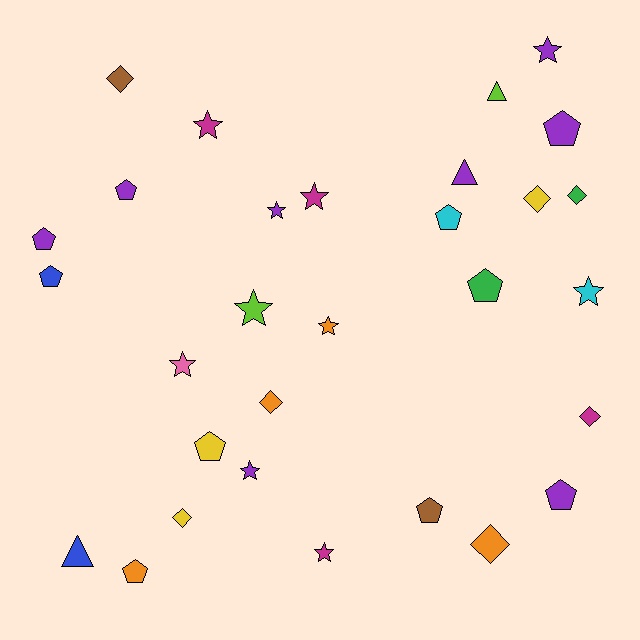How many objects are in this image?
There are 30 objects.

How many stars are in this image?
There are 10 stars.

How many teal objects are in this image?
There are no teal objects.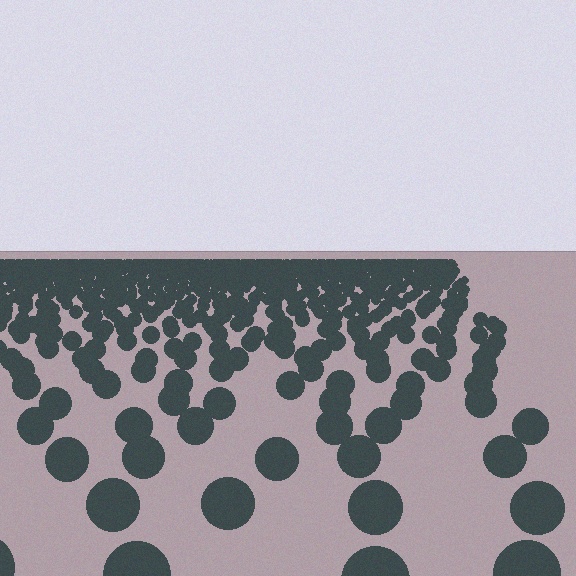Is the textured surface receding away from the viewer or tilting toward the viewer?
The surface is receding away from the viewer. Texture elements get smaller and denser toward the top.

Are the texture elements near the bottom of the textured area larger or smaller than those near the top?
Larger. Near the bottom, elements are closer to the viewer and appear at a bigger on-screen size.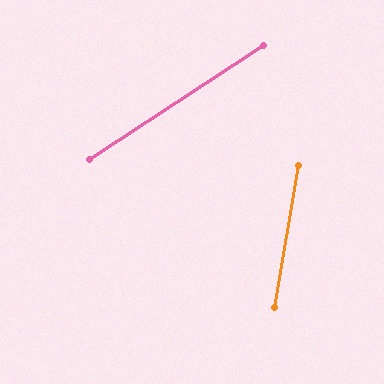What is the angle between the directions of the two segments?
Approximately 47 degrees.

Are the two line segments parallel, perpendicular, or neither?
Neither parallel nor perpendicular — they differ by about 47°.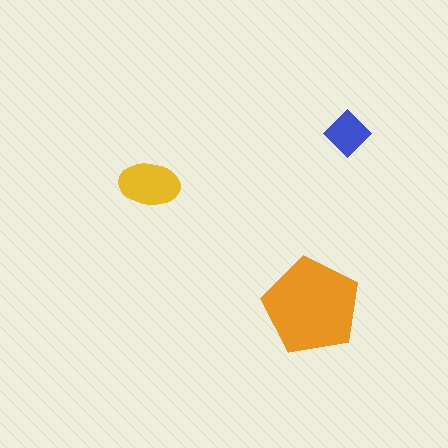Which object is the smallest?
The blue diamond.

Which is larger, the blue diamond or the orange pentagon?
The orange pentagon.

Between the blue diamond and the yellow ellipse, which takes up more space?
The yellow ellipse.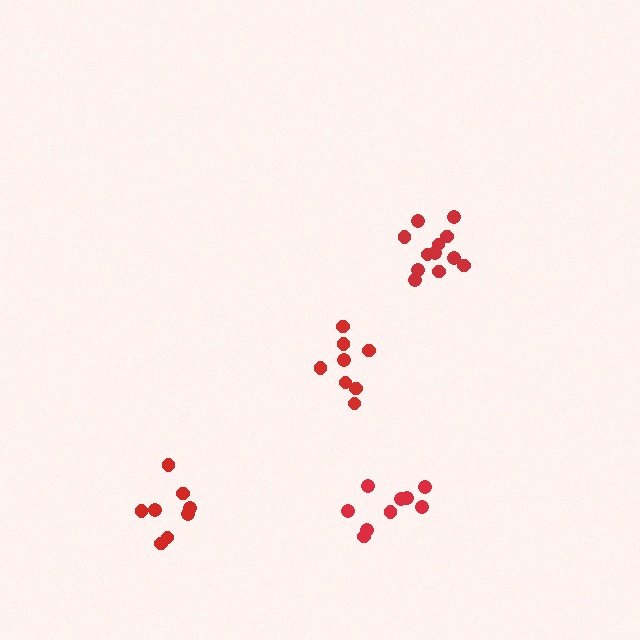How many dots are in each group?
Group 1: 12 dots, Group 2: 8 dots, Group 3: 9 dots, Group 4: 8 dots (37 total).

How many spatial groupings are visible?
There are 4 spatial groupings.